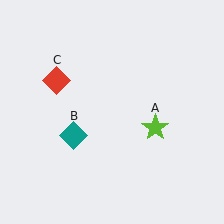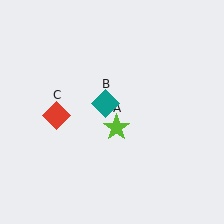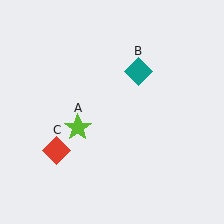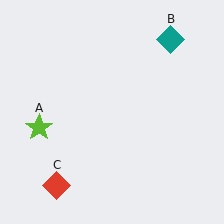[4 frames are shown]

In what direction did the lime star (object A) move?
The lime star (object A) moved left.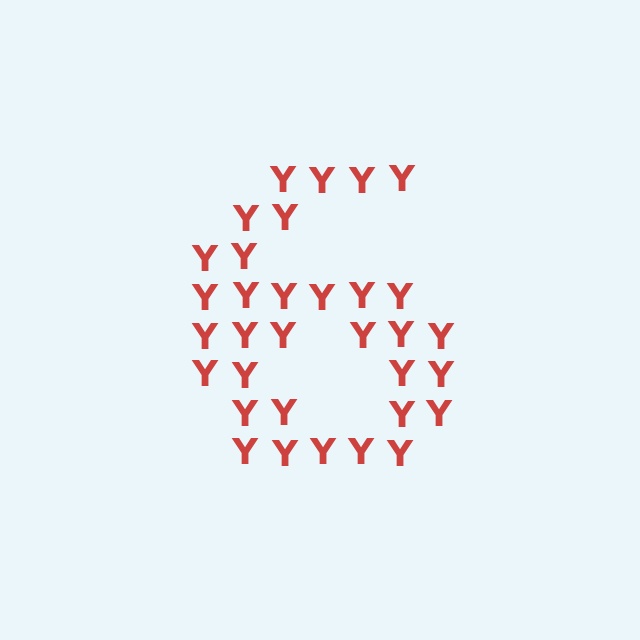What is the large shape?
The large shape is the digit 6.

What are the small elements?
The small elements are letter Y's.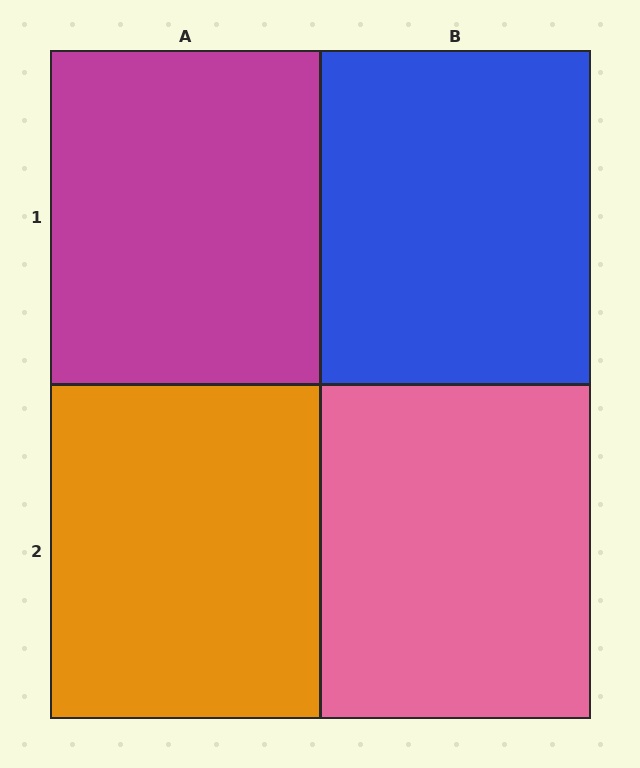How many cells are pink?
1 cell is pink.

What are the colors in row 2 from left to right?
Orange, pink.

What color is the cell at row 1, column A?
Magenta.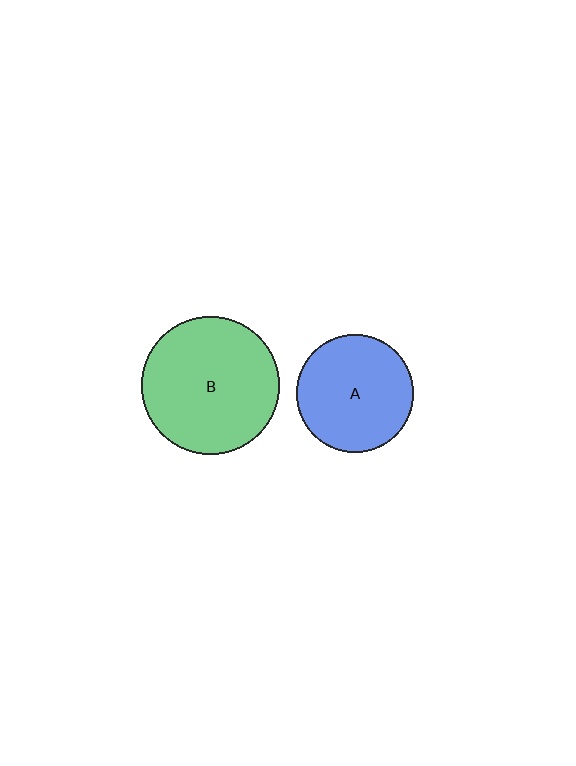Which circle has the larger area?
Circle B (green).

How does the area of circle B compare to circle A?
Approximately 1.4 times.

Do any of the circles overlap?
No, none of the circles overlap.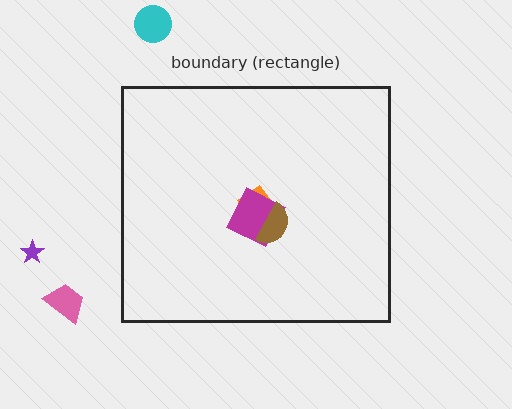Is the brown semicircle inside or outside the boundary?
Inside.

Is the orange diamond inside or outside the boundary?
Inside.